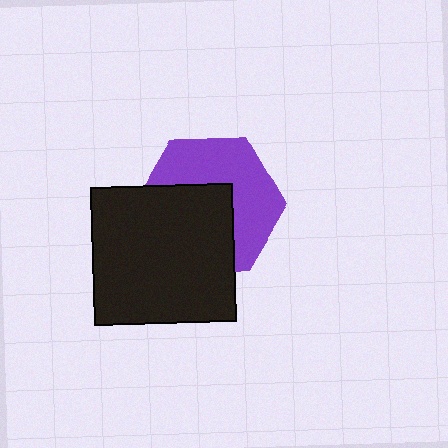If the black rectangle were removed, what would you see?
You would see the complete purple hexagon.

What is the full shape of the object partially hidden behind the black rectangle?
The partially hidden object is a purple hexagon.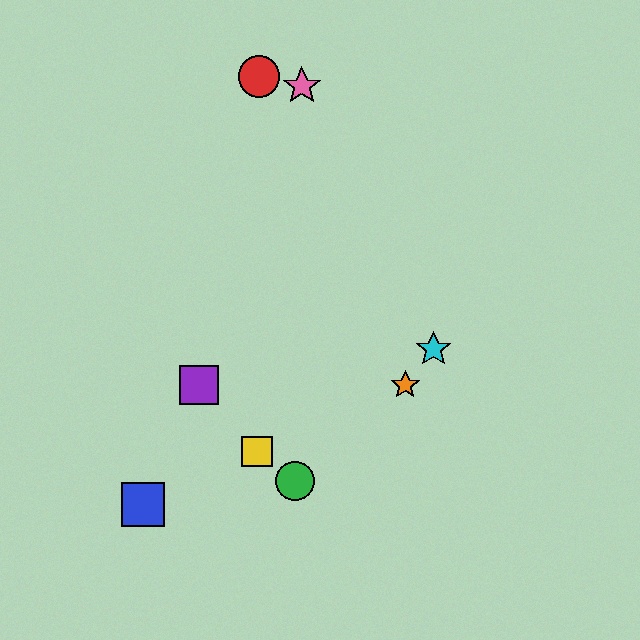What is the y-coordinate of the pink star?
The pink star is at y≈86.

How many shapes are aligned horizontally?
2 shapes (the purple square, the orange star) are aligned horizontally.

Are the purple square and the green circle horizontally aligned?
No, the purple square is at y≈385 and the green circle is at y≈481.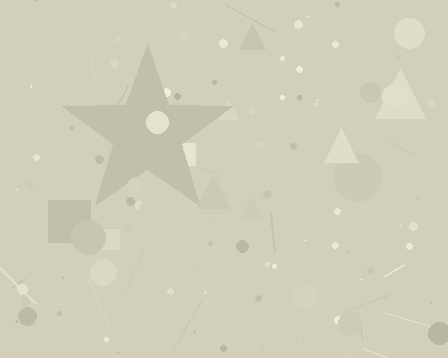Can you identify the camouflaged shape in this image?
The camouflaged shape is a star.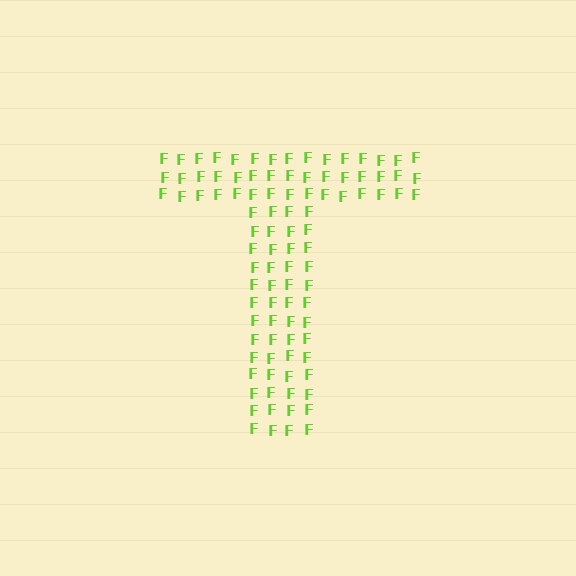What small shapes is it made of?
It is made of small letter F's.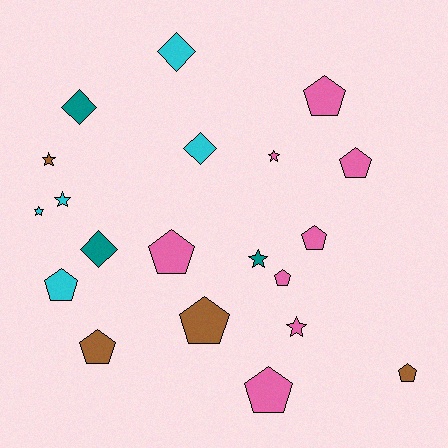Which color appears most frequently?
Pink, with 8 objects.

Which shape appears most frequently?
Pentagon, with 10 objects.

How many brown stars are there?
There is 1 brown star.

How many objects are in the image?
There are 20 objects.